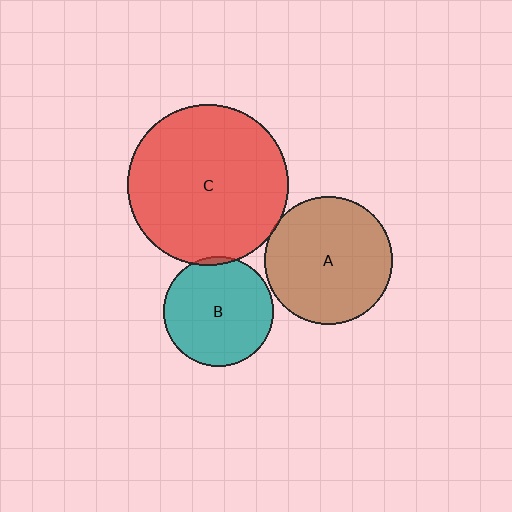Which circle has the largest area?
Circle C (red).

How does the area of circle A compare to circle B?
Approximately 1.4 times.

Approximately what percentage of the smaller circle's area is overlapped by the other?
Approximately 5%.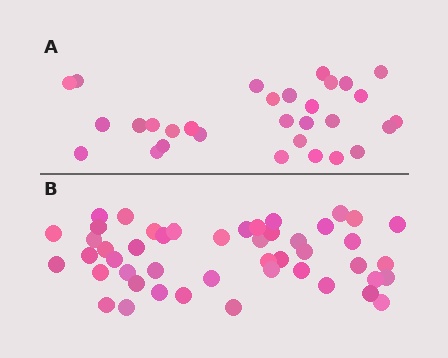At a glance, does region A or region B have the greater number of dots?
Region B (the bottom region) has more dots.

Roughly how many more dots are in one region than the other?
Region B has approximately 15 more dots than region A.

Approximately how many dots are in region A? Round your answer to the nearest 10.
About 30 dots.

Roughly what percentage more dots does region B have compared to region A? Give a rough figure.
About 55% more.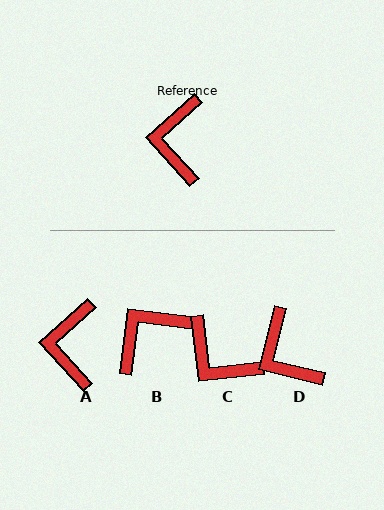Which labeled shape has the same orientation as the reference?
A.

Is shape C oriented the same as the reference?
No, it is off by about 54 degrees.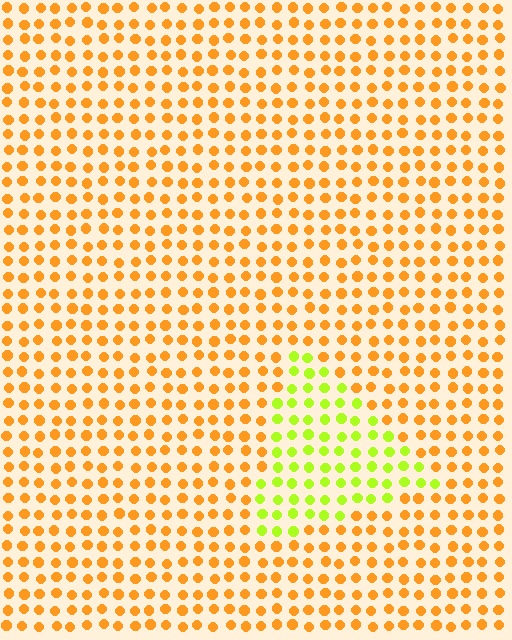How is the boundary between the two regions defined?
The boundary is defined purely by a slight shift in hue (about 50 degrees). Spacing, size, and orientation are identical on both sides.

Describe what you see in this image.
The image is filled with small orange elements in a uniform arrangement. A triangle-shaped region is visible where the elements are tinted to a slightly different hue, forming a subtle color boundary.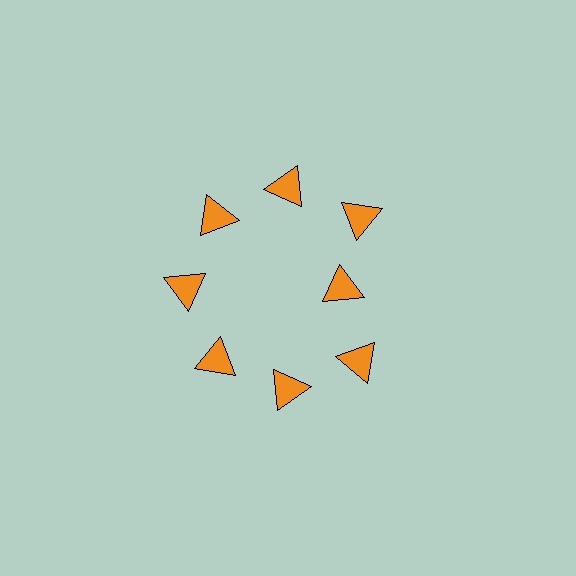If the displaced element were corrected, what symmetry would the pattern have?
It would have 8-fold rotational symmetry — the pattern would map onto itself every 45 degrees.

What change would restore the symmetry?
The symmetry would be restored by moving it outward, back onto the ring so that all 8 triangles sit at equal angles and equal distance from the center.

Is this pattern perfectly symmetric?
No. The 8 orange triangles are arranged in a ring, but one element near the 3 o'clock position is pulled inward toward the center, breaking the 8-fold rotational symmetry.